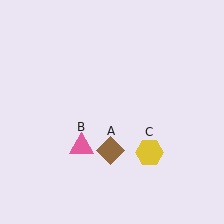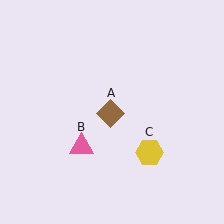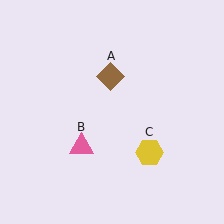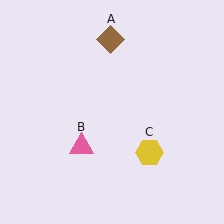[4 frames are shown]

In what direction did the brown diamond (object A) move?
The brown diamond (object A) moved up.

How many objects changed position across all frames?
1 object changed position: brown diamond (object A).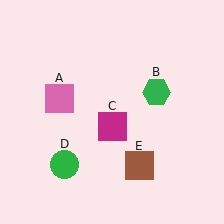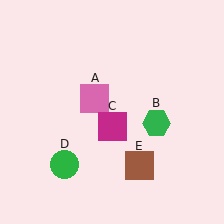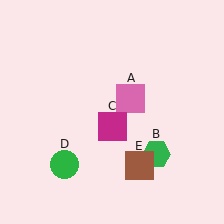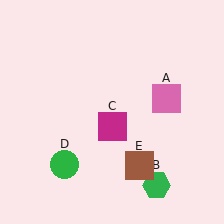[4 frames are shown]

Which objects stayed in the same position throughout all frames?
Magenta square (object C) and green circle (object D) and brown square (object E) remained stationary.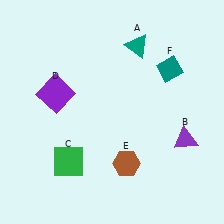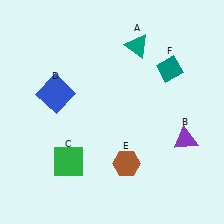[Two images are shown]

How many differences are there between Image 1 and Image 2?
There is 1 difference between the two images.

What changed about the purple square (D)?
In Image 1, D is purple. In Image 2, it changed to blue.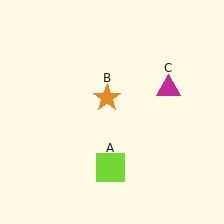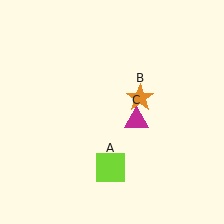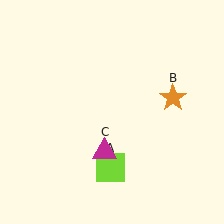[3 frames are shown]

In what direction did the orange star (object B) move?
The orange star (object B) moved right.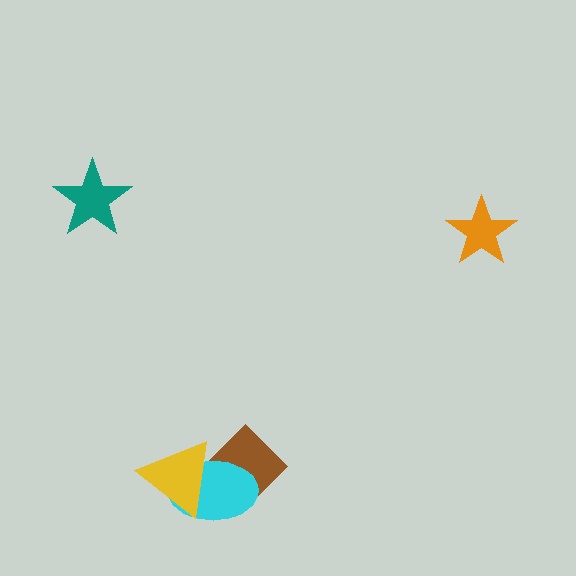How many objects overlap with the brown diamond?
2 objects overlap with the brown diamond.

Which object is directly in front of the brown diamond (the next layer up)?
The cyan ellipse is directly in front of the brown diamond.